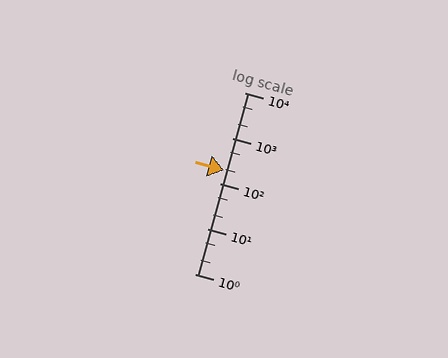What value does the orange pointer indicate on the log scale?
The pointer indicates approximately 190.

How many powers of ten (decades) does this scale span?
The scale spans 4 decades, from 1 to 10000.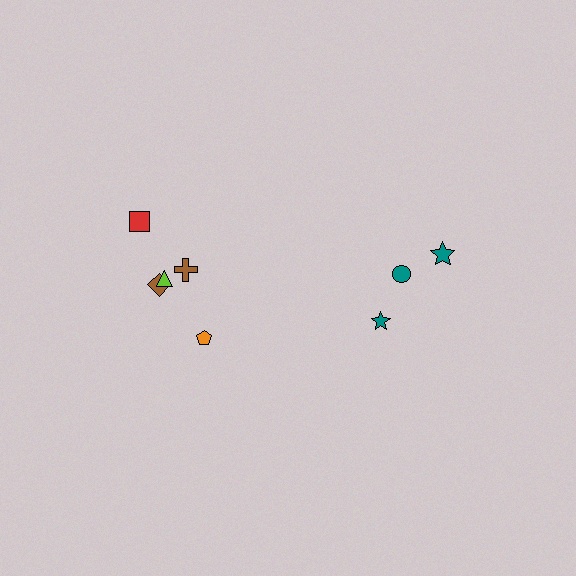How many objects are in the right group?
There are 3 objects.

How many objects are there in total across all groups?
There are 8 objects.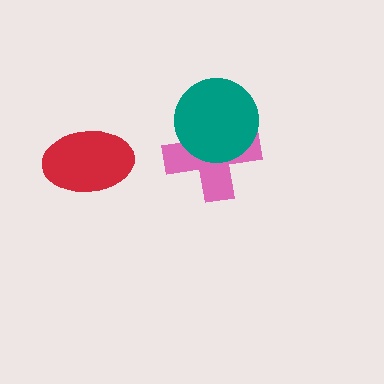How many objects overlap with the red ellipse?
0 objects overlap with the red ellipse.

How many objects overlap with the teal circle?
1 object overlaps with the teal circle.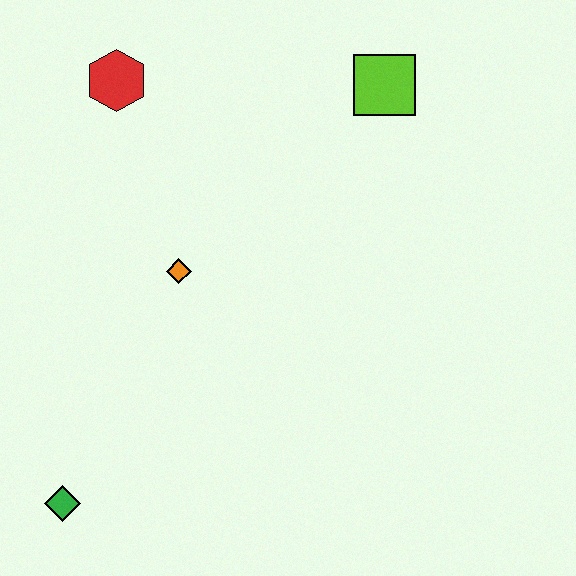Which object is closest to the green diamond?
The orange diamond is closest to the green diamond.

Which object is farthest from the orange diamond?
The lime square is farthest from the orange diamond.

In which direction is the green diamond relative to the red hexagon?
The green diamond is below the red hexagon.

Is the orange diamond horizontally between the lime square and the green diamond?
Yes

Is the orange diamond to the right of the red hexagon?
Yes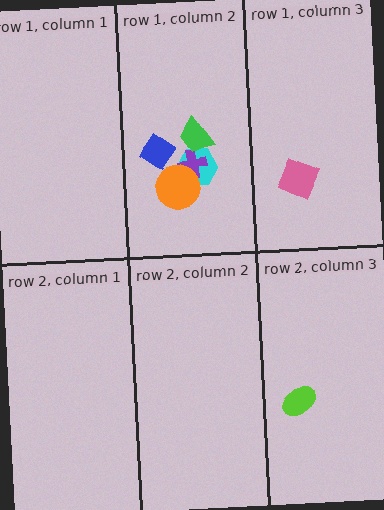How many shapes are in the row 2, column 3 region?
1.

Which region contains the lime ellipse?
The row 2, column 3 region.